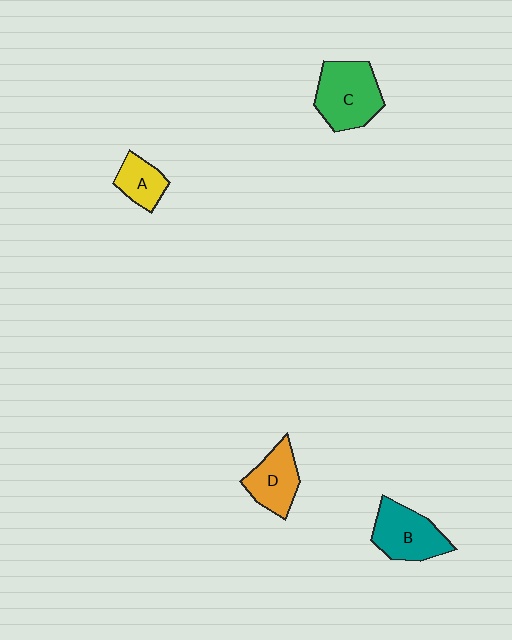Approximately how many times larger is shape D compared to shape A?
Approximately 1.4 times.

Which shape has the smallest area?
Shape A (yellow).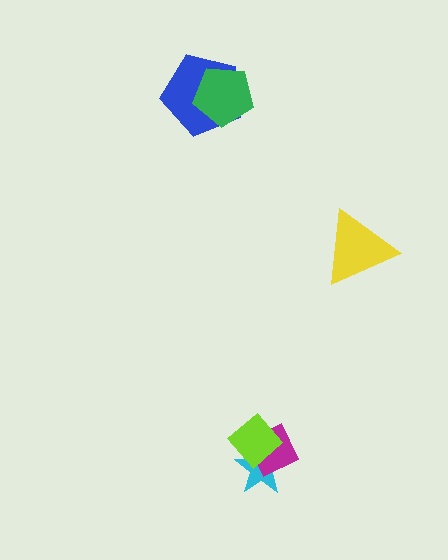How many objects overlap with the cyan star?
2 objects overlap with the cyan star.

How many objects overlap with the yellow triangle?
0 objects overlap with the yellow triangle.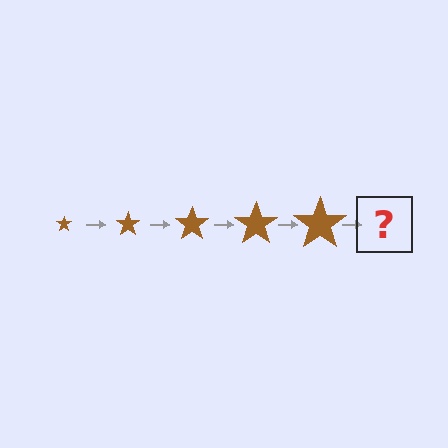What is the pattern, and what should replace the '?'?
The pattern is that the star gets progressively larger each step. The '?' should be a brown star, larger than the previous one.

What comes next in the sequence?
The next element should be a brown star, larger than the previous one.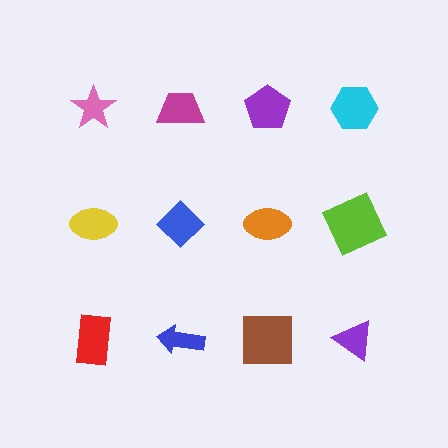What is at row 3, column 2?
A blue arrow.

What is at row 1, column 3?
A purple pentagon.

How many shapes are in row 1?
4 shapes.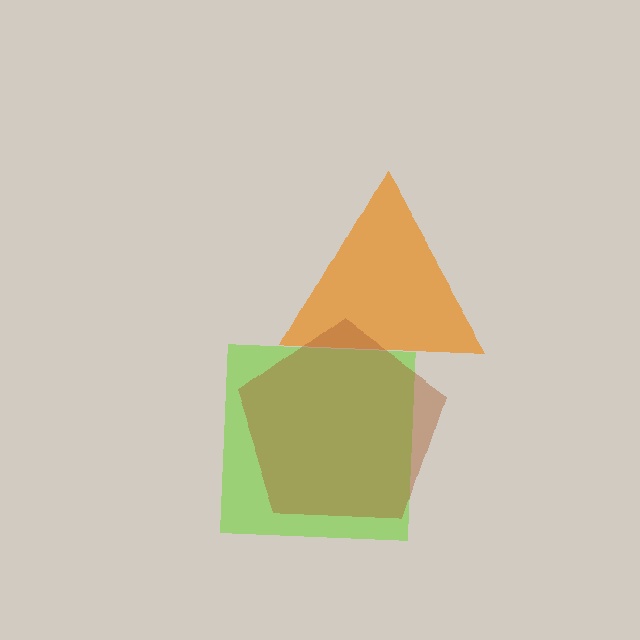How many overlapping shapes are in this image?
There are 3 overlapping shapes in the image.